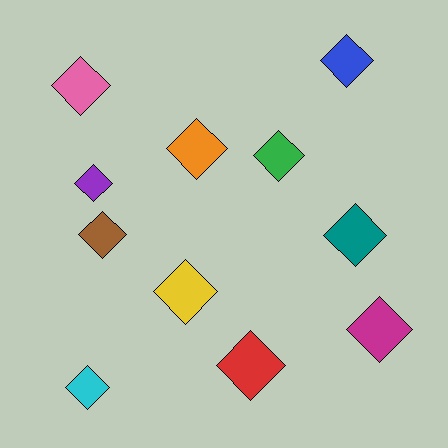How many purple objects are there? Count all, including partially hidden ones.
There is 1 purple object.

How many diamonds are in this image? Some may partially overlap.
There are 11 diamonds.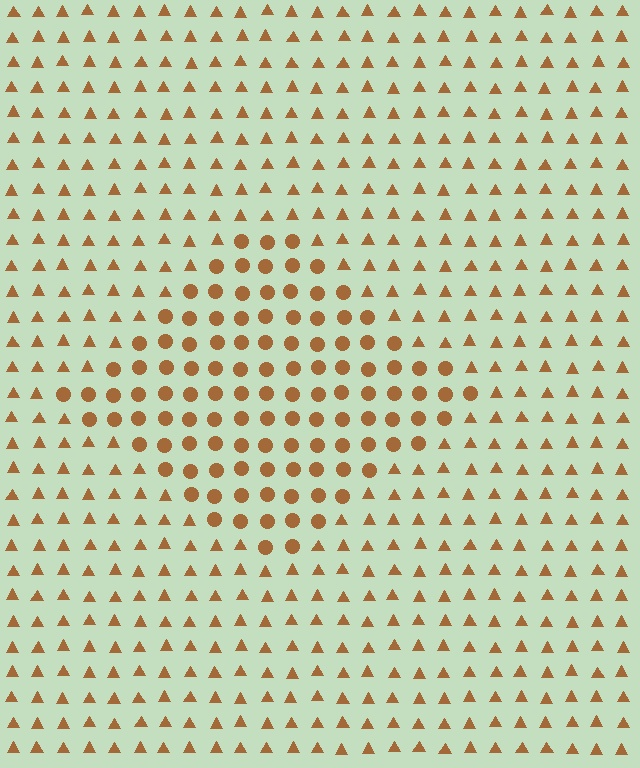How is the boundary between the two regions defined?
The boundary is defined by a change in element shape: circles inside vs. triangles outside. All elements share the same color and spacing.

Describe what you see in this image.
The image is filled with small brown elements arranged in a uniform grid. A diamond-shaped region contains circles, while the surrounding area contains triangles. The boundary is defined purely by the change in element shape.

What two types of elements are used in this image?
The image uses circles inside the diamond region and triangles outside it.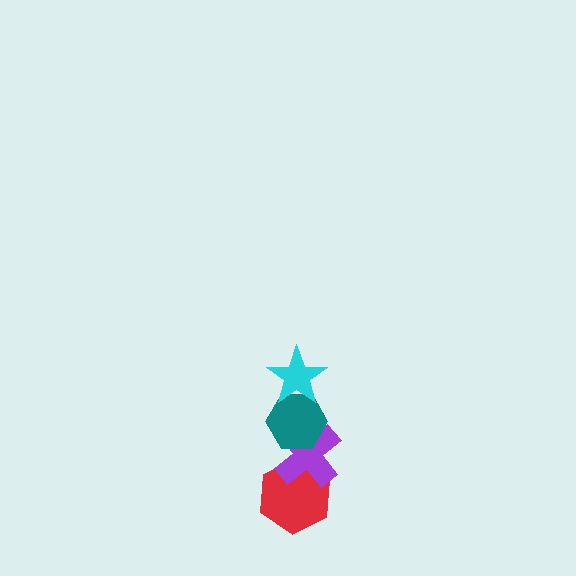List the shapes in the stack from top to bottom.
From top to bottom: the cyan star, the teal hexagon, the purple cross, the red hexagon.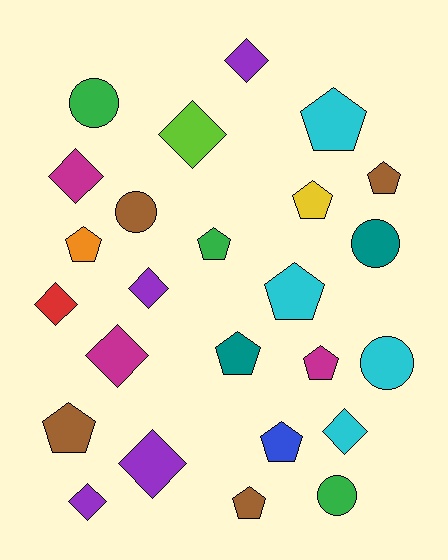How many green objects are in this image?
There are 3 green objects.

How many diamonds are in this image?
There are 9 diamonds.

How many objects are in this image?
There are 25 objects.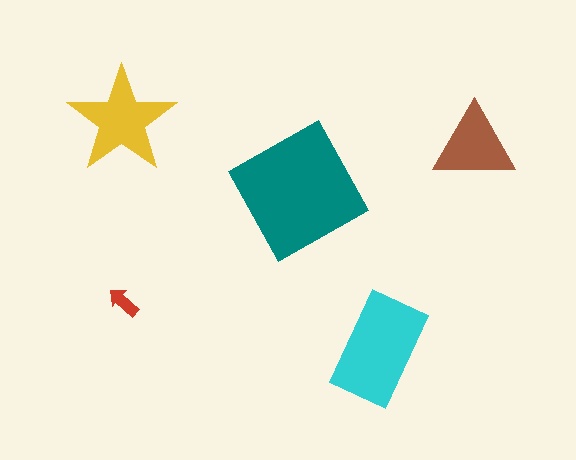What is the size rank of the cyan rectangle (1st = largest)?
2nd.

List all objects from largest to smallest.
The teal square, the cyan rectangle, the yellow star, the brown triangle, the red arrow.